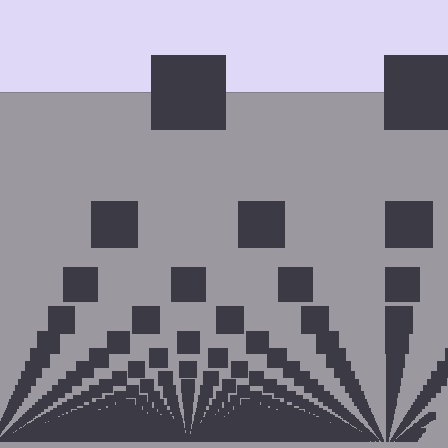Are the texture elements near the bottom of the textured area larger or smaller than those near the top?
Smaller. The gradient is inverted — elements near the bottom are smaller and denser.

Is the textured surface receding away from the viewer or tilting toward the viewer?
The surface appears to tilt toward the viewer. Texture elements get larger and sparser toward the top.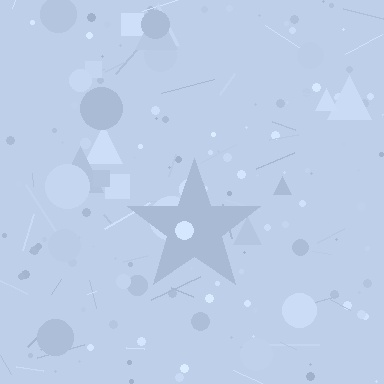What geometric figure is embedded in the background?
A star is embedded in the background.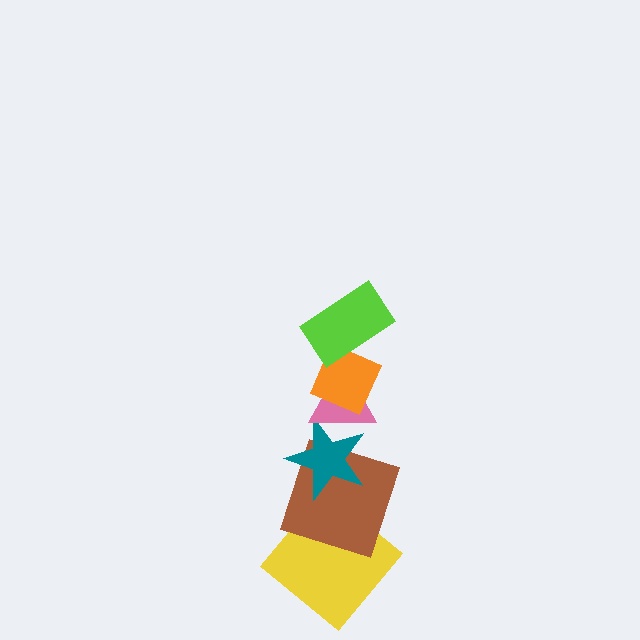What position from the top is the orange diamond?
The orange diamond is 2nd from the top.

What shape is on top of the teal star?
The pink triangle is on top of the teal star.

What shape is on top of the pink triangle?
The orange diamond is on top of the pink triangle.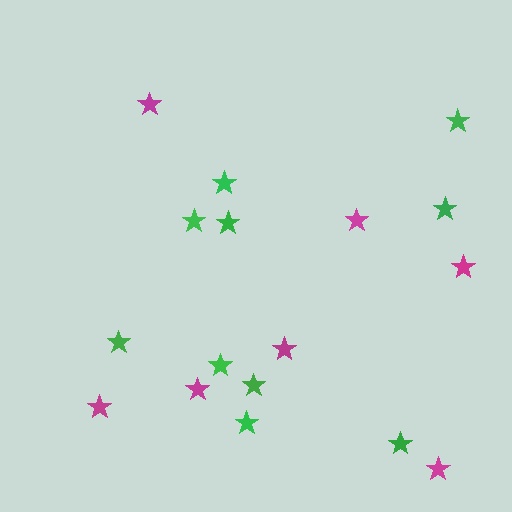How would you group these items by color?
There are 2 groups: one group of green stars (10) and one group of magenta stars (7).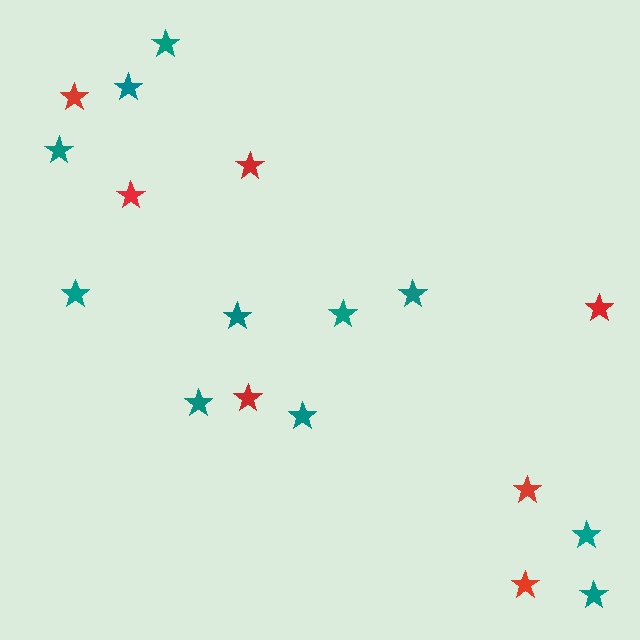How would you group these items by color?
There are 2 groups: one group of red stars (7) and one group of teal stars (11).